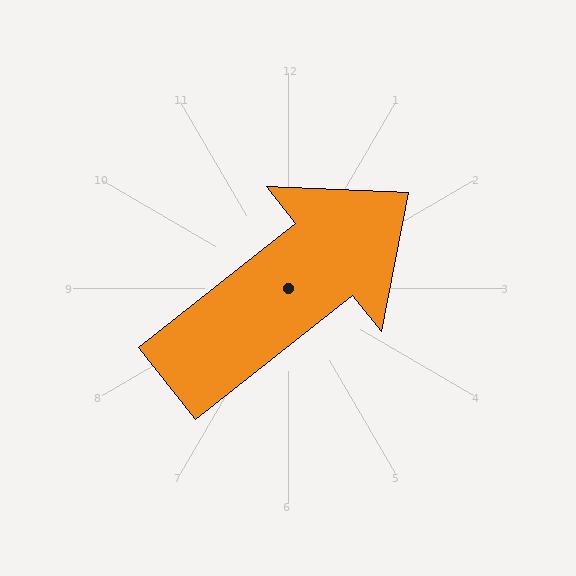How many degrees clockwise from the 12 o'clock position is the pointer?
Approximately 52 degrees.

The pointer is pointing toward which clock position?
Roughly 2 o'clock.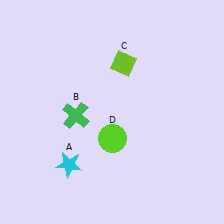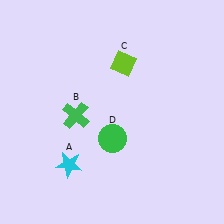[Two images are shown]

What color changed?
The circle (D) changed from lime in Image 1 to green in Image 2.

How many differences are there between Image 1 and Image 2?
There is 1 difference between the two images.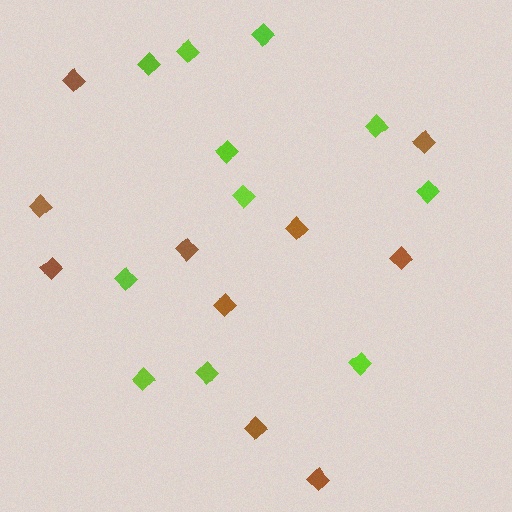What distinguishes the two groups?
There are 2 groups: one group of lime diamonds (11) and one group of brown diamonds (10).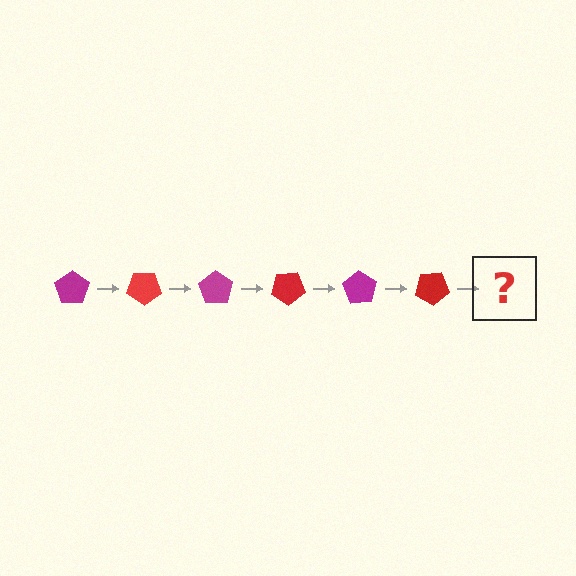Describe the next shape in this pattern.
It should be a magenta pentagon, rotated 210 degrees from the start.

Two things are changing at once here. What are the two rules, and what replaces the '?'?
The two rules are that it rotates 35 degrees each step and the color cycles through magenta and red. The '?' should be a magenta pentagon, rotated 210 degrees from the start.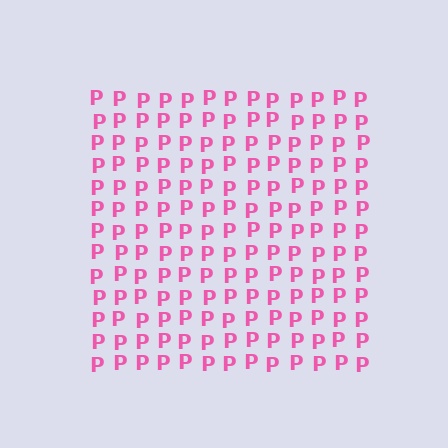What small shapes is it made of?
It is made of small letter P's.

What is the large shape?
The large shape is a square.